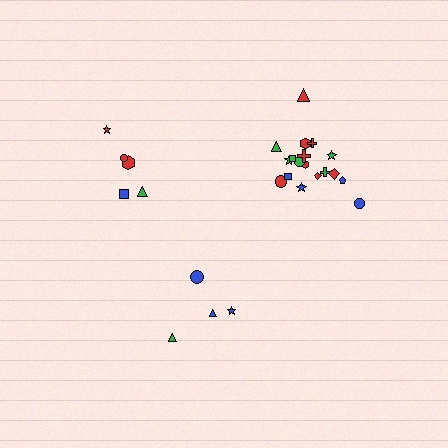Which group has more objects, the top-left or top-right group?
The top-right group.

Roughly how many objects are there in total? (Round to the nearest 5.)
Roughly 25 objects in total.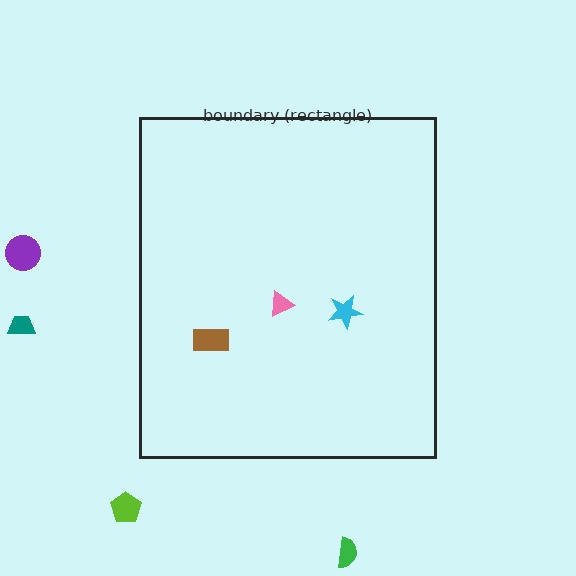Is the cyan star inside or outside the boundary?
Inside.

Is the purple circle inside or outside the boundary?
Outside.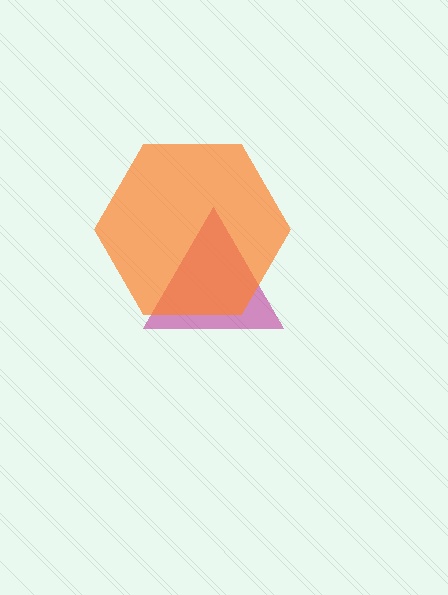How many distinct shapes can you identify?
There are 2 distinct shapes: a magenta triangle, an orange hexagon.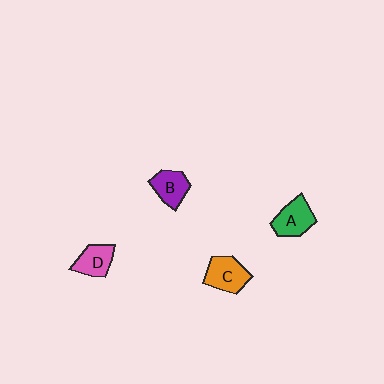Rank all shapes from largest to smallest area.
From largest to smallest: C (orange), A (green), B (purple), D (pink).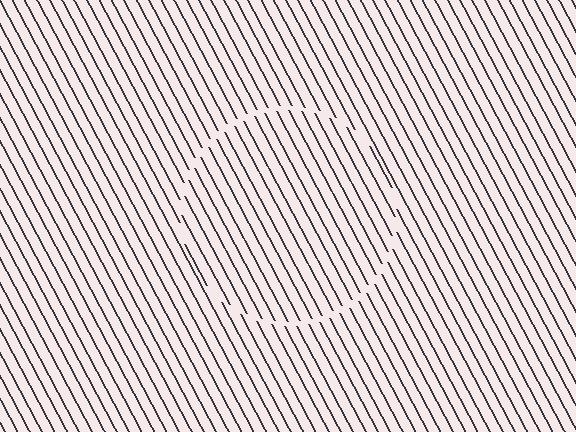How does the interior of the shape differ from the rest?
The interior of the shape contains the same grating, shifted by half a period — the contour is defined by the phase discontinuity where line-ends from the inner and outer gratings abut.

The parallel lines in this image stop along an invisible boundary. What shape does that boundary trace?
An illusory circle. The interior of the shape contains the same grating, shifted by half a period — the contour is defined by the phase discontinuity where line-ends from the inner and outer gratings abut.